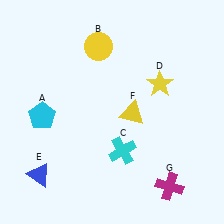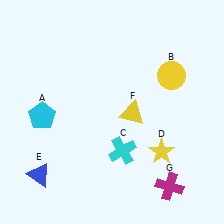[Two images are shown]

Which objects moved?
The objects that moved are: the yellow circle (B), the yellow star (D).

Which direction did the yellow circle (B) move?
The yellow circle (B) moved right.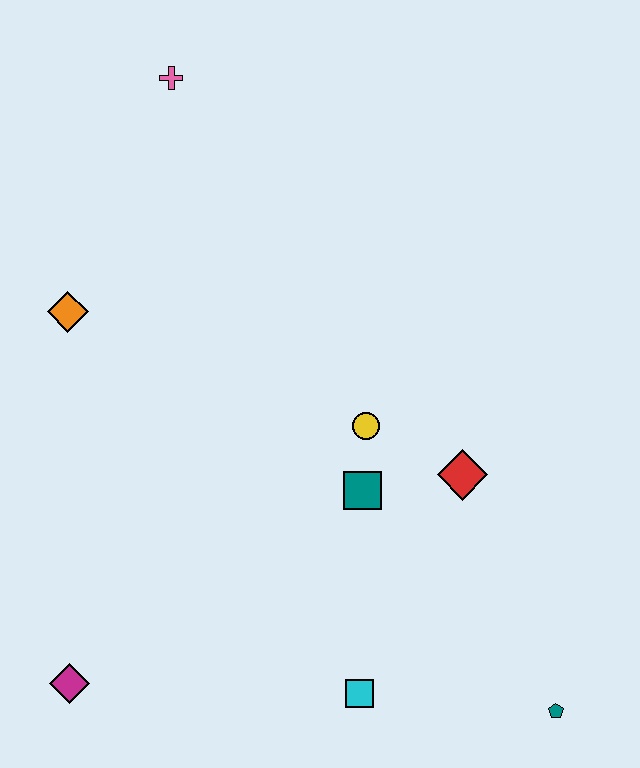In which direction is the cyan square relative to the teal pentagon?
The cyan square is to the left of the teal pentagon.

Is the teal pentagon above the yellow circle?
No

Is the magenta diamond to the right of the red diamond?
No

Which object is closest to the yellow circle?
The teal square is closest to the yellow circle.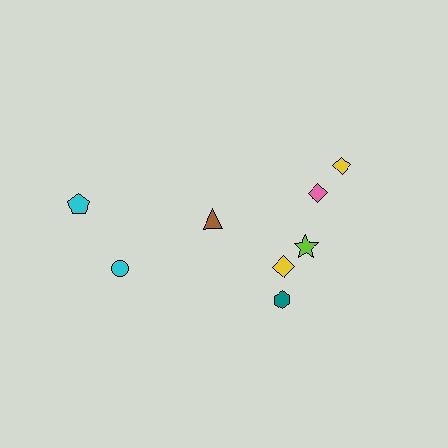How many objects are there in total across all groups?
There are 8 objects.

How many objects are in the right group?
There are 5 objects.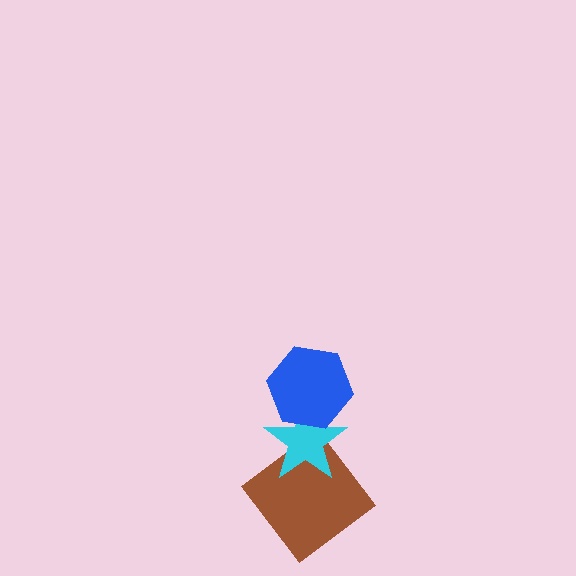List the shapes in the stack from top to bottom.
From top to bottom: the blue hexagon, the cyan star, the brown diamond.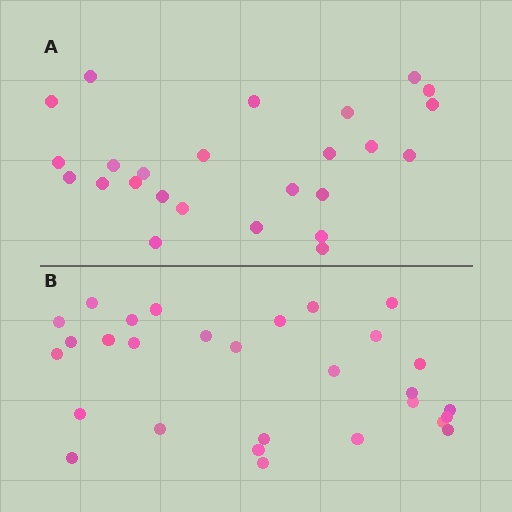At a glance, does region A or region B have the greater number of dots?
Region B (the bottom region) has more dots.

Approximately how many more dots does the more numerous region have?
Region B has about 4 more dots than region A.